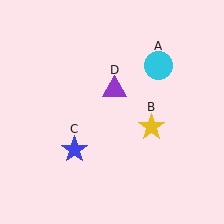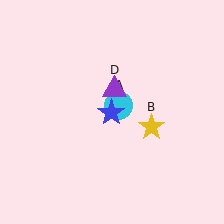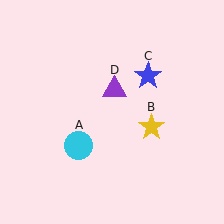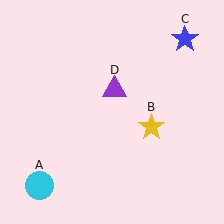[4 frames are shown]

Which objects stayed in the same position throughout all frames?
Yellow star (object B) and purple triangle (object D) remained stationary.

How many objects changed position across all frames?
2 objects changed position: cyan circle (object A), blue star (object C).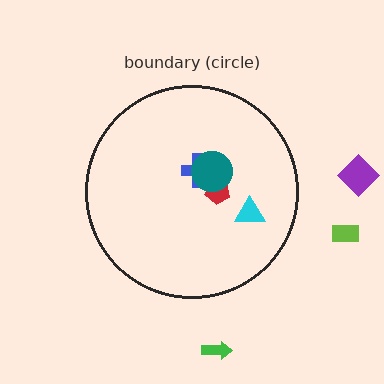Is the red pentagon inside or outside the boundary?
Inside.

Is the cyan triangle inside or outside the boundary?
Inside.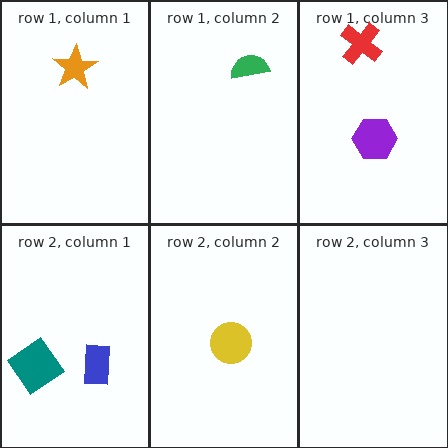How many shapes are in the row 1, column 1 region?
1.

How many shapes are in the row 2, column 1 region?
2.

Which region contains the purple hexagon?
The row 1, column 3 region.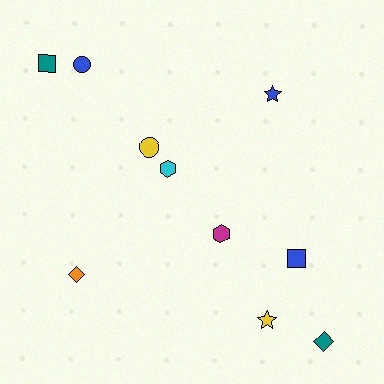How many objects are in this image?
There are 10 objects.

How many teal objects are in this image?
There are 2 teal objects.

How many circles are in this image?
There are 2 circles.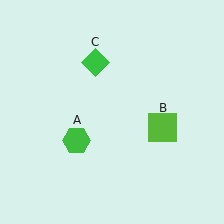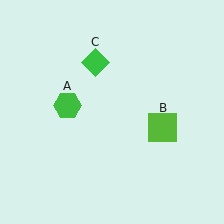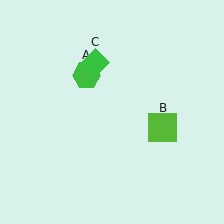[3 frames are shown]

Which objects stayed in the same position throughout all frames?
Lime square (object B) and green diamond (object C) remained stationary.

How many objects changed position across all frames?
1 object changed position: green hexagon (object A).